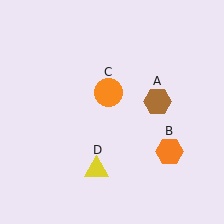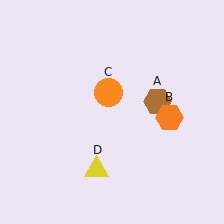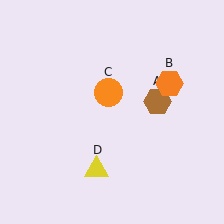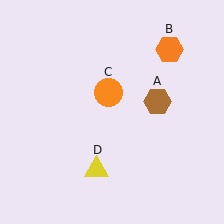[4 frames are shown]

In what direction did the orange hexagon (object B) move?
The orange hexagon (object B) moved up.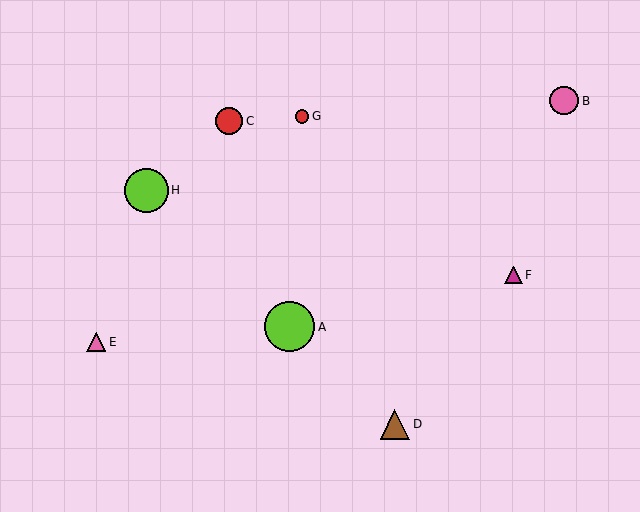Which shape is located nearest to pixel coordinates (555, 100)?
The pink circle (labeled B) at (564, 101) is nearest to that location.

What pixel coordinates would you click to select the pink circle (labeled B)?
Click at (564, 101) to select the pink circle B.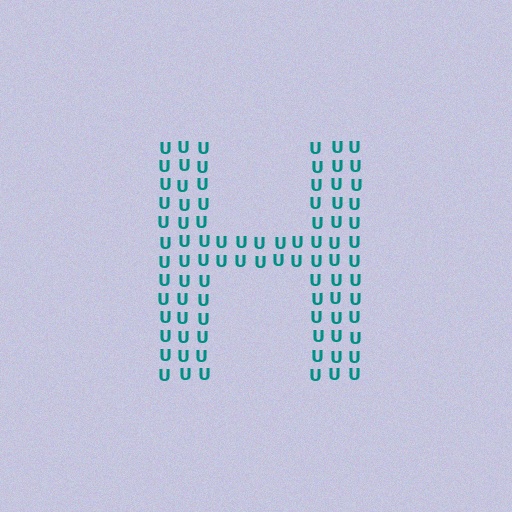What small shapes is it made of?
It is made of small letter U's.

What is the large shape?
The large shape is the letter H.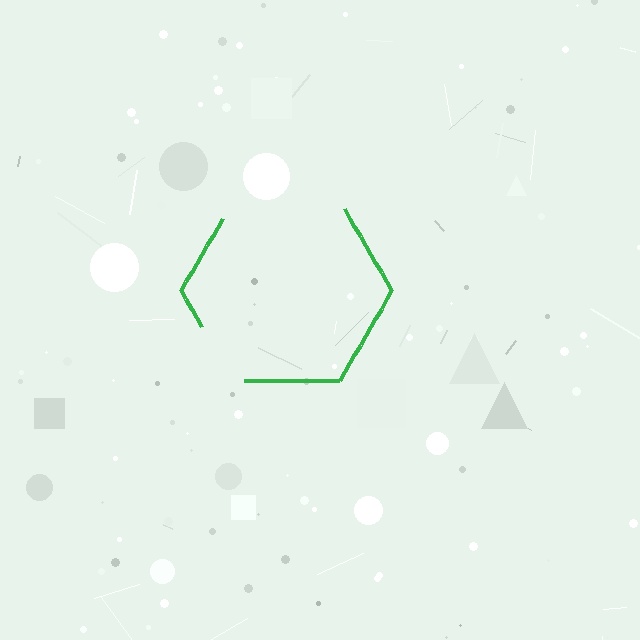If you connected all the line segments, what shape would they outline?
They would outline a hexagon.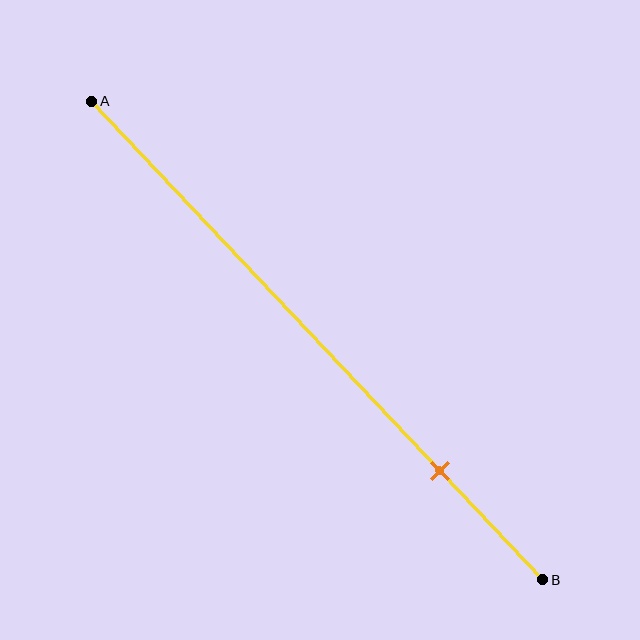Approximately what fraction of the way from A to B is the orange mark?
The orange mark is approximately 75% of the way from A to B.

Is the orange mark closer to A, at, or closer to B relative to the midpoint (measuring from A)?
The orange mark is closer to point B than the midpoint of segment AB.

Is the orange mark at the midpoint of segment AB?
No, the mark is at about 75% from A, not at the 50% midpoint.